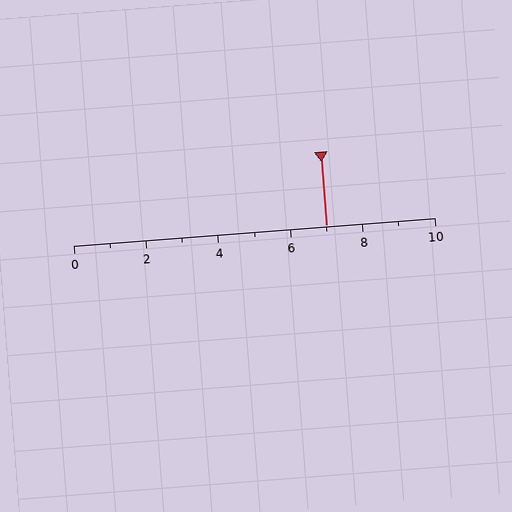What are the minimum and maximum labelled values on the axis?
The axis runs from 0 to 10.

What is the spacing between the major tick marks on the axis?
The major ticks are spaced 2 apart.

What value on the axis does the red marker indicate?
The marker indicates approximately 7.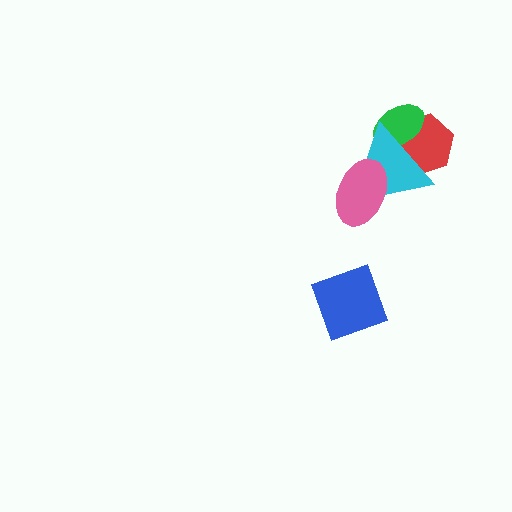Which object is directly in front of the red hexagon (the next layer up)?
The green ellipse is directly in front of the red hexagon.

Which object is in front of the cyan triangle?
The pink ellipse is in front of the cyan triangle.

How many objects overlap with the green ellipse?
2 objects overlap with the green ellipse.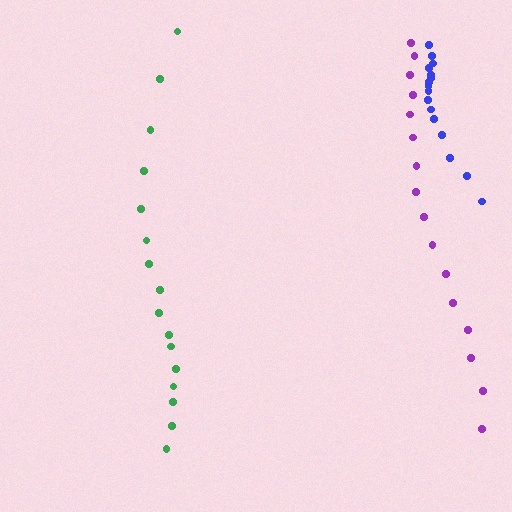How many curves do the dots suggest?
There are 3 distinct paths.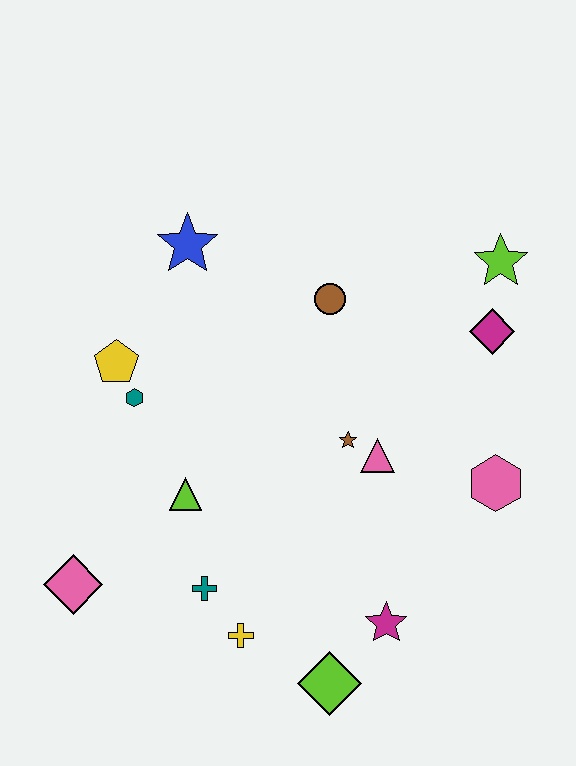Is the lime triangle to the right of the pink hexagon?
No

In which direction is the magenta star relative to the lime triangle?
The magenta star is to the right of the lime triangle.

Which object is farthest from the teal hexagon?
The lime star is farthest from the teal hexagon.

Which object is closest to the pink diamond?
The teal cross is closest to the pink diamond.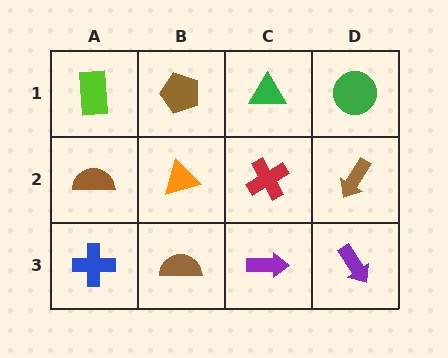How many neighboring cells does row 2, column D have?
3.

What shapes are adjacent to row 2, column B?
A brown pentagon (row 1, column B), a brown semicircle (row 3, column B), a brown semicircle (row 2, column A), a red cross (row 2, column C).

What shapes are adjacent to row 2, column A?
A lime rectangle (row 1, column A), a blue cross (row 3, column A), an orange triangle (row 2, column B).